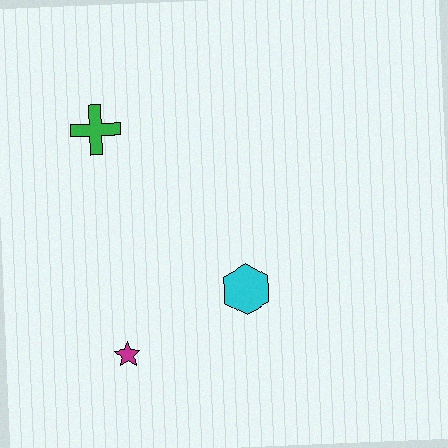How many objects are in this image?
There are 3 objects.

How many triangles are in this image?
There are no triangles.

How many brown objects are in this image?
There are no brown objects.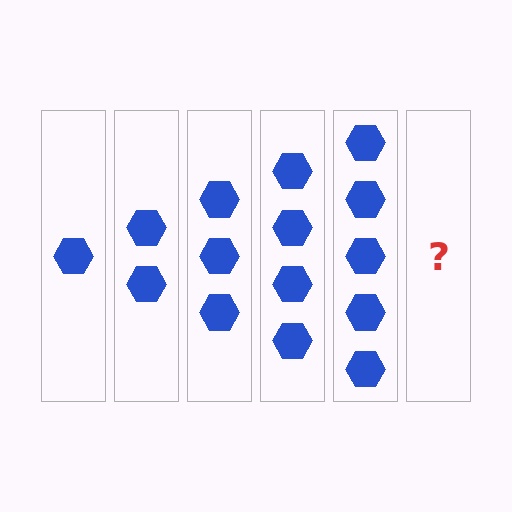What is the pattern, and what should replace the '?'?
The pattern is that each step adds one more hexagon. The '?' should be 6 hexagons.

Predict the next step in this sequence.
The next step is 6 hexagons.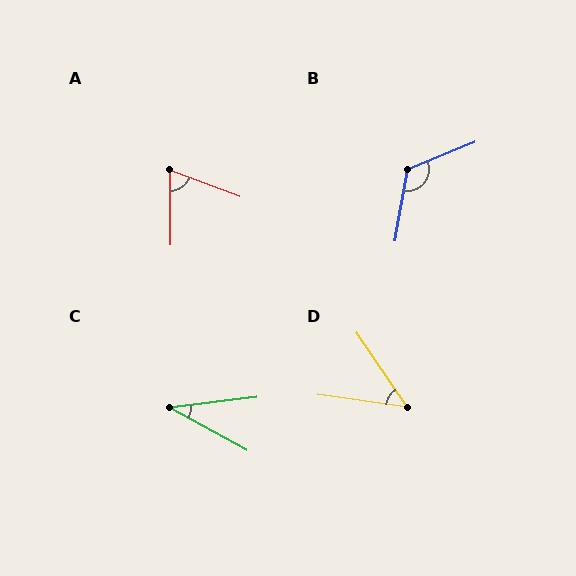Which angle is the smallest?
C, at approximately 36 degrees.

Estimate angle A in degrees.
Approximately 70 degrees.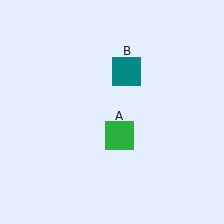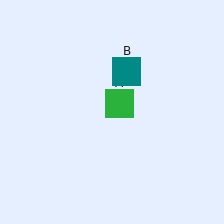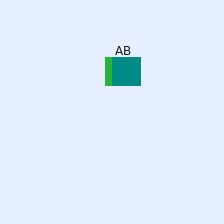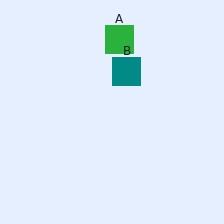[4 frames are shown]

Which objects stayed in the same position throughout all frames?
Teal square (object B) remained stationary.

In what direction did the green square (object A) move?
The green square (object A) moved up.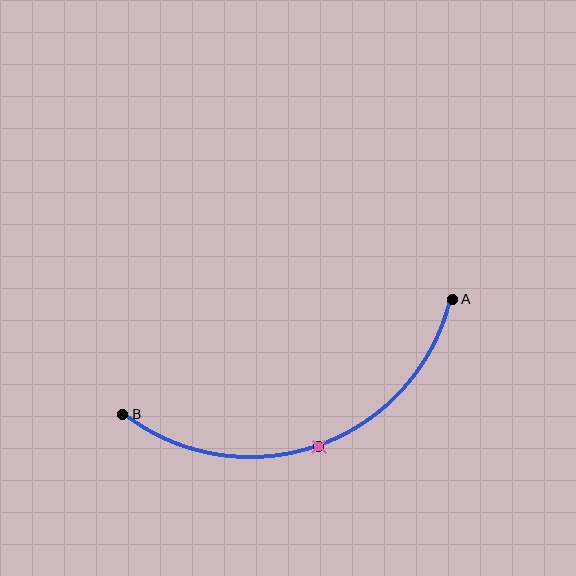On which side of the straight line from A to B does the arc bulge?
The arc bulges below the straight line connecting A and B.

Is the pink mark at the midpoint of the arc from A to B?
Yes. The pink mark lies on the arc at equal arc-length from both A and B — it is the arc midpoint.